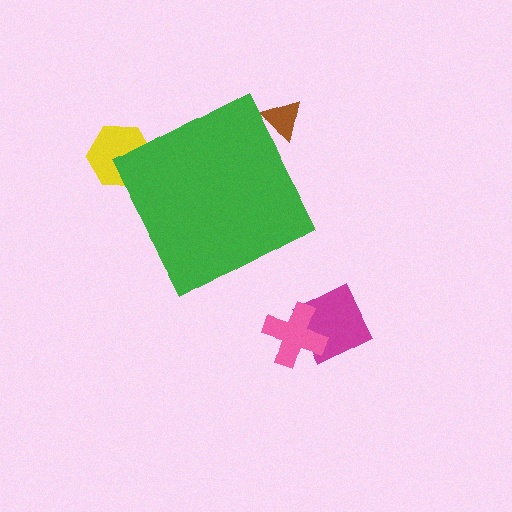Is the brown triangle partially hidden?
Yes, the brown triangle is partially hidden behind the green diamond.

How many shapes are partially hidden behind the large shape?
2 shapes are partially hidden.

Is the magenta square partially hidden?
No, the magenta square is fully visible.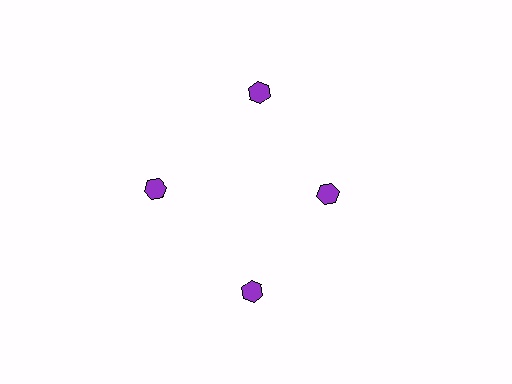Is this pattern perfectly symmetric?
No. The 4 purple hexagons are arranged in a ring, but one element near the 3 o'clock position is pulled inward toward the center, breaking the 4-fold rotational symmetry.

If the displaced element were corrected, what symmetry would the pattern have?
It would have 4-fold rotational symmetry — the pattern would map onto itself every 90 degrees.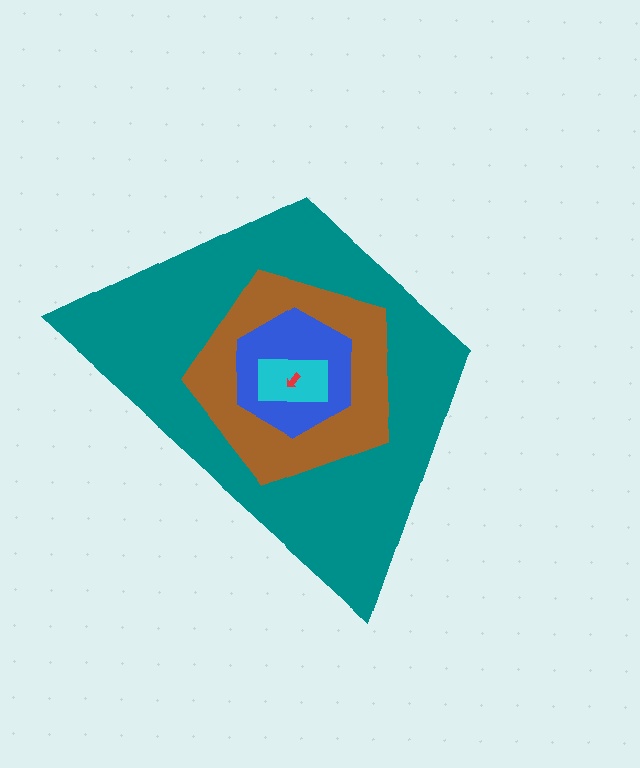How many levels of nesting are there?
5.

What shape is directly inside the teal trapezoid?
The brown pentagon.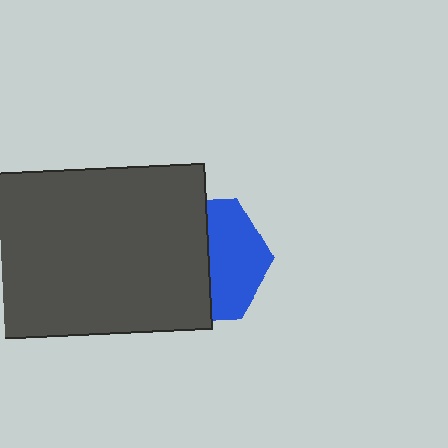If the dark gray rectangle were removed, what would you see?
You would see the complete blue hexagon.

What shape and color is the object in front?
The object in front is a dark gray rectangle.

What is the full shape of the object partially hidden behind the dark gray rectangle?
The partially hidden object is a blue hexagon.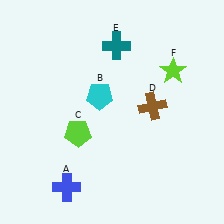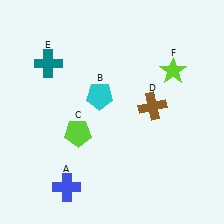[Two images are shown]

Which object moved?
The teal cross (E) moved left.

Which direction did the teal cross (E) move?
The teal cross (E) moved left.